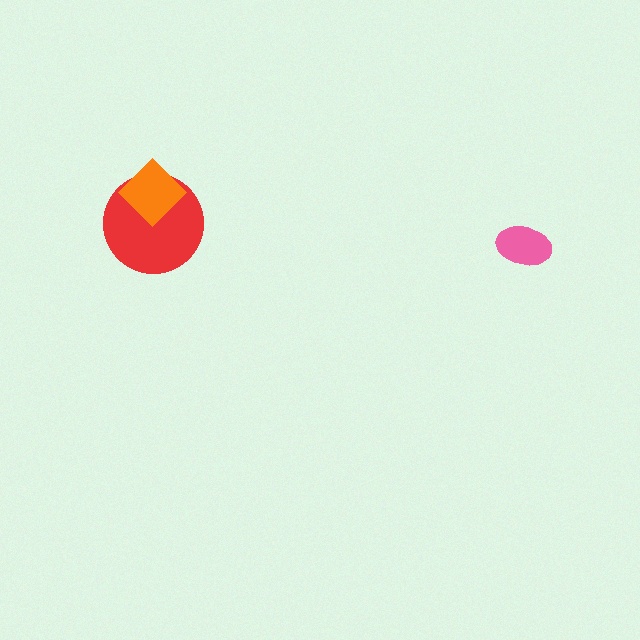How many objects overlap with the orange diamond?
1 object overlaps with the orange diamond.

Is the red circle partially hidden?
Yes, it is partially covered by another shape.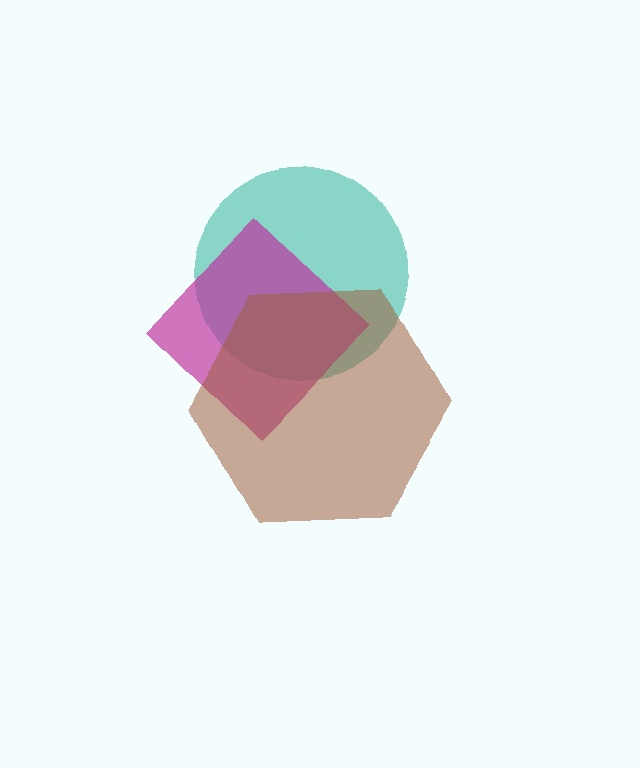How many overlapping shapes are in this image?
There are 3 overlapping shapes in the image.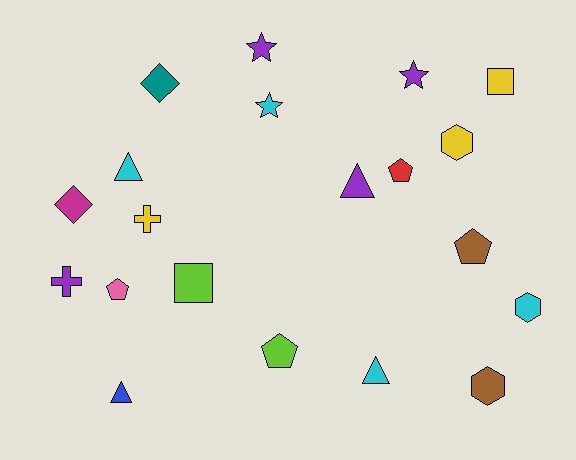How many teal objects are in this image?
There is 1 teal object.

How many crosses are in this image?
There are 2 crosses.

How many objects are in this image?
There are 20 objects.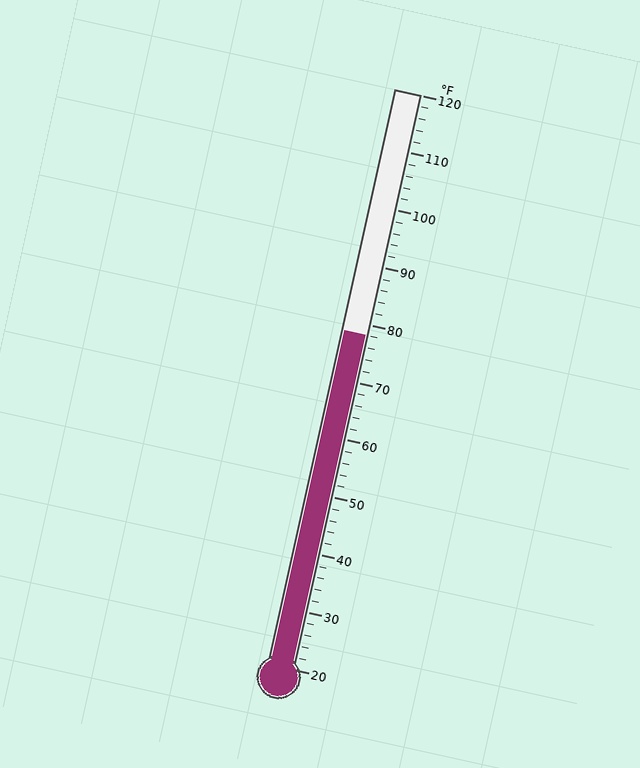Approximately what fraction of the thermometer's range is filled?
The thermometer is filled to approximately 60% of its range.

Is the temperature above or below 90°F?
The temperature is below 90°F.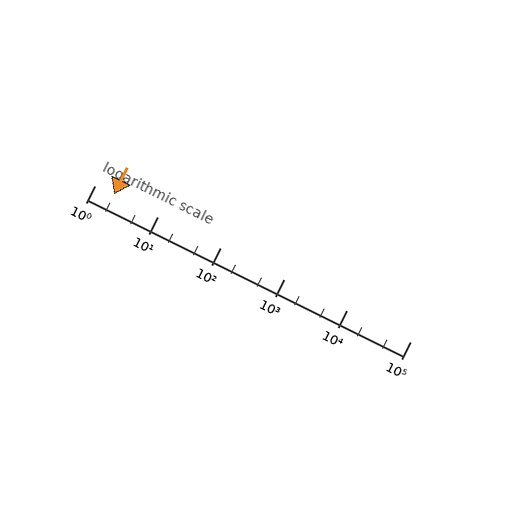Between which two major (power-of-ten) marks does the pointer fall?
The pointer is between 1 and 10.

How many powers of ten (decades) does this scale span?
The scale spans 5 decades, from 1 to 100000.